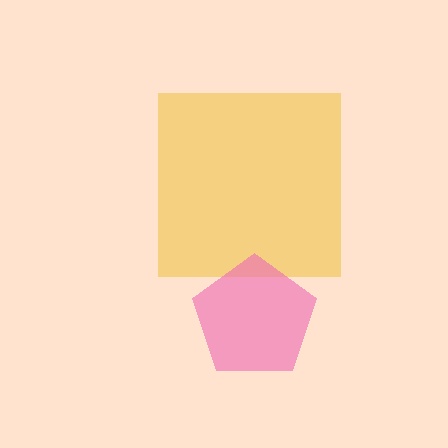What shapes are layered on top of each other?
The layered shapes are: a yellow square, a pink pentagon.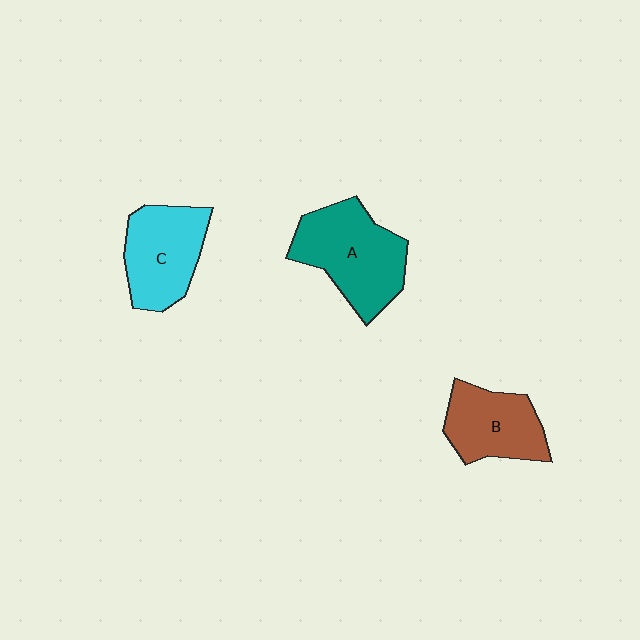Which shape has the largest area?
Shape A (teal).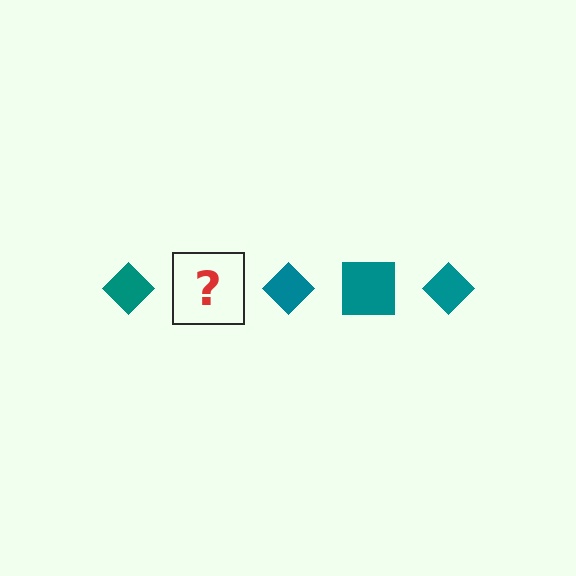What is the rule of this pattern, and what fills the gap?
The rule is that the pattern cycles through diamond, square shapes in teal. The gap should be filled with a teal square.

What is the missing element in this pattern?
The missing element is a teal square.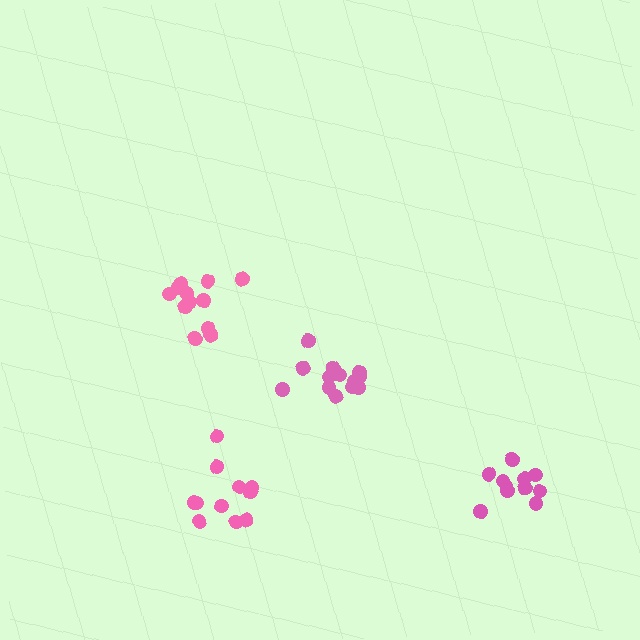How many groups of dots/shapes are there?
There are 4 groups.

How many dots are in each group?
Group 1: 11 dots, Group 2: 12 dots, Group 3: 13 dots, Group 4: 11 dots (47 total).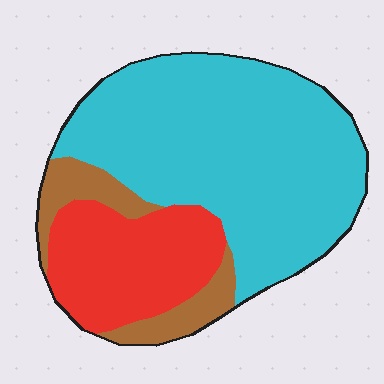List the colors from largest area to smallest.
From largest to smallest: cyan, red, brown.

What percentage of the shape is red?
Red takes up about one quarter (1/4) of the shape.